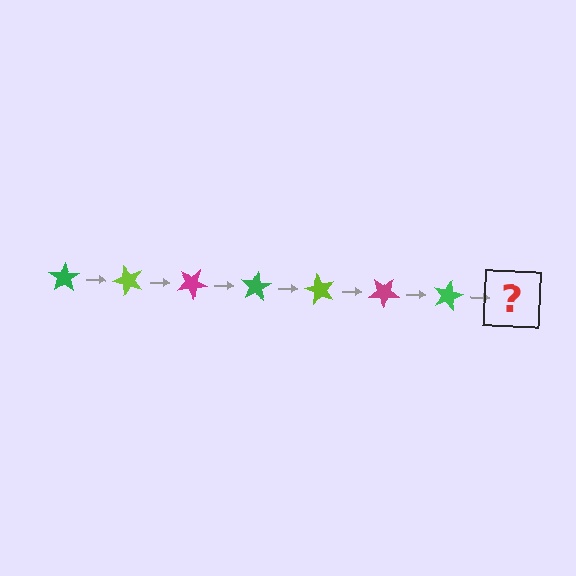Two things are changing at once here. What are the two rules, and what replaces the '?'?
The two rules are that it rotates 50 degrees each step and the color cycles through green, lime, and magenta. The '?' should be a lime star, rotated 350 degrees from the start.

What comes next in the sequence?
The next element should be a lime star, rotated 350 degrees from the start.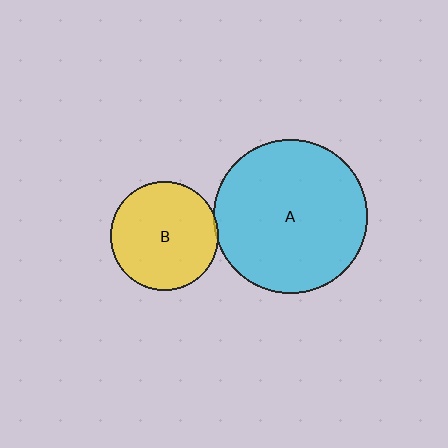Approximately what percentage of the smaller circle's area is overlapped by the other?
Approximately 5%.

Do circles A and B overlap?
Yes.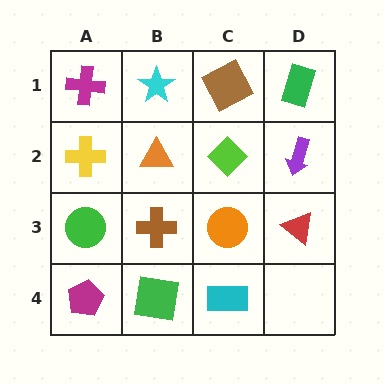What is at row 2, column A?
A yellow cross.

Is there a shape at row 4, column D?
No, that cell is empty.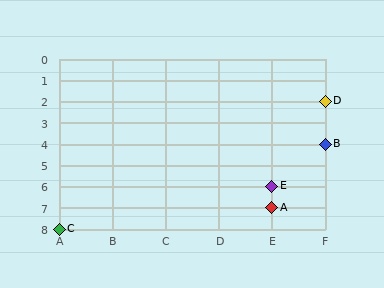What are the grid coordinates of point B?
Point B is at grid coordinates (F, 4).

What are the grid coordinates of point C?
Point C is at grid coordinates (A, 8).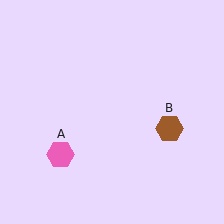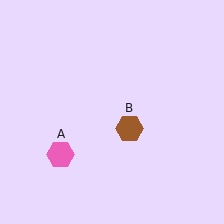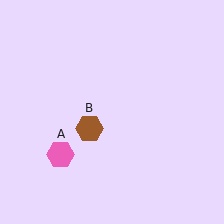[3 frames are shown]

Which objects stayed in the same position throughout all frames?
Pink hexagon (object A) remained stationary.